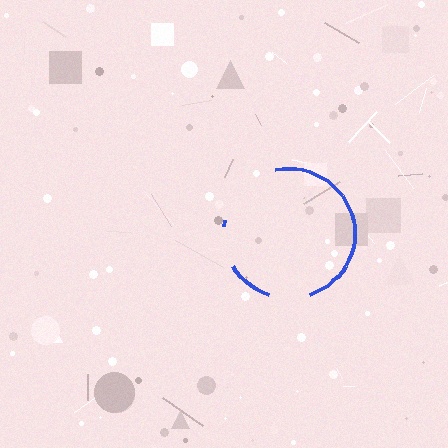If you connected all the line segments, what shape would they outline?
They would outline a circle.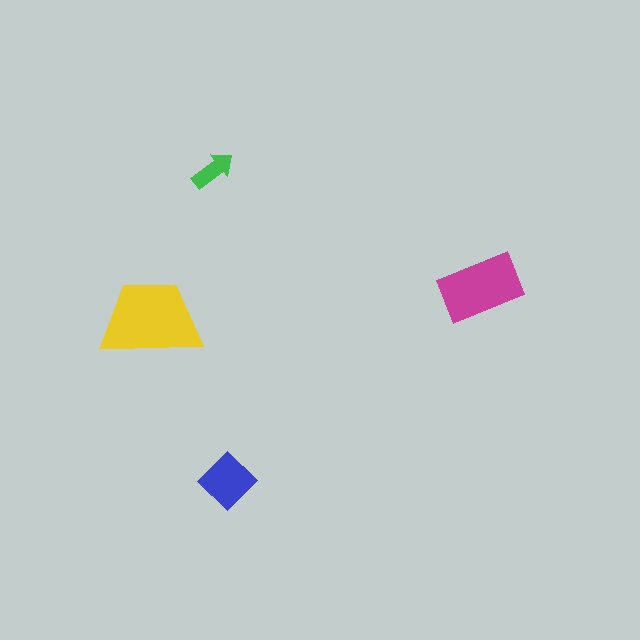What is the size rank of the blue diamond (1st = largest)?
3rd.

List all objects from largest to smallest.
The yellow trapezoid, the magenta rectangle, the blue diamond, the green arrow.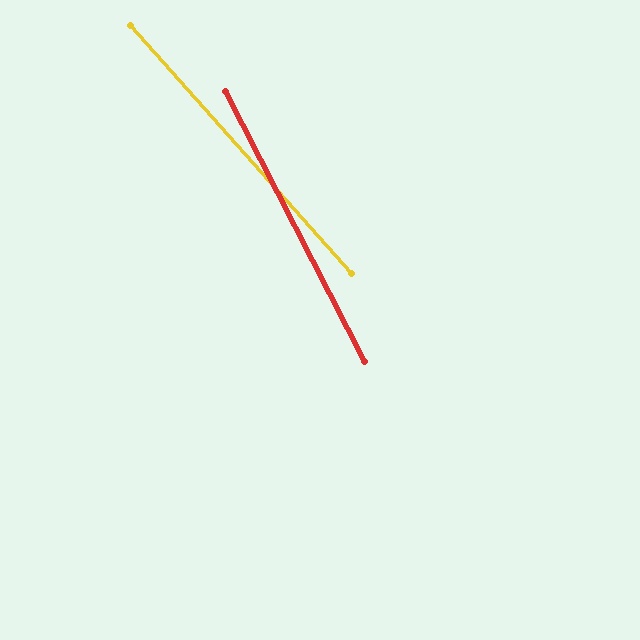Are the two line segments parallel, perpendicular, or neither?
Neither parallel nor perpendicular — they differ by about 14°.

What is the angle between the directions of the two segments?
Approximately 14 degrees.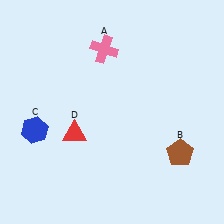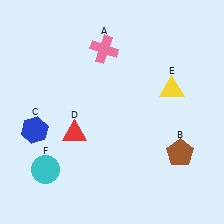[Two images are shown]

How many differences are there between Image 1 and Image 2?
There are 2 differences between the two images.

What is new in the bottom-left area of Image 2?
A cyan circle (F) was added in the bottom-left area of Image 2.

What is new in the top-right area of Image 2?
A yellow triangle (E) was added in the top-right area of Image 2.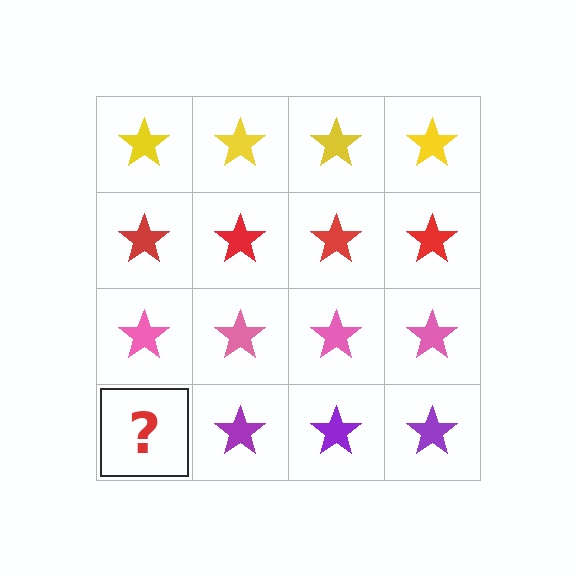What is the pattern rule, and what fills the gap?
The rule is that each row has a consistent color. The gap should be filled with a purple star.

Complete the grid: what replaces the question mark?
The question mark should be replaced with a purple star.